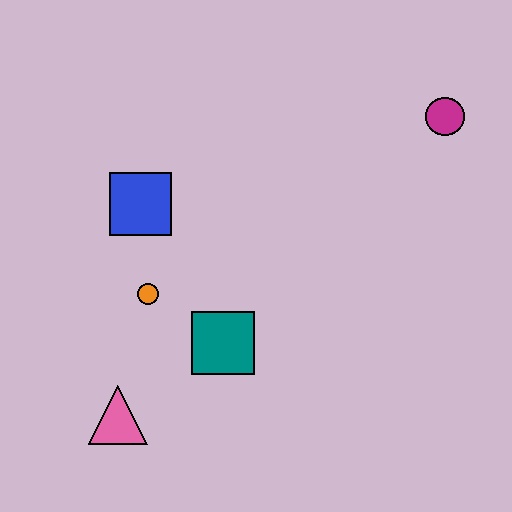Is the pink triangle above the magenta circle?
No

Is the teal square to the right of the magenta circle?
No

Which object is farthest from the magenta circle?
The pink triangle is farthest from the magenta circle.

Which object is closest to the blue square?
The orange circle is closest to the blue square.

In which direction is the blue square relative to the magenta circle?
The blue square is to the left of the magenta circle.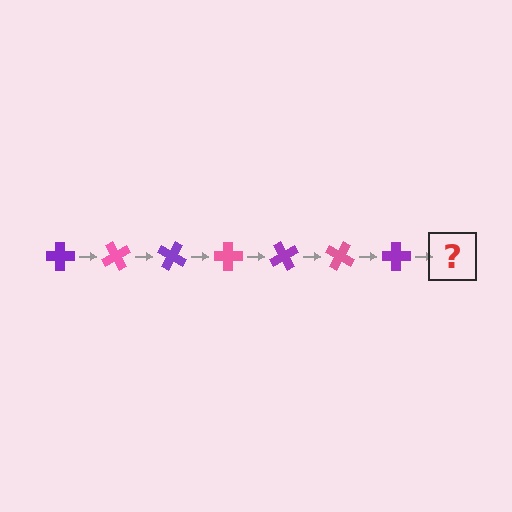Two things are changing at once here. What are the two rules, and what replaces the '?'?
The two rules are that it rotates 60 degrees each step and the color cycles through purple and pink. The '?' should be a pink cross, rotated 420 degrees from the start.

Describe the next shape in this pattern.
It should be a pink cross, rotated 420 degrees from the start.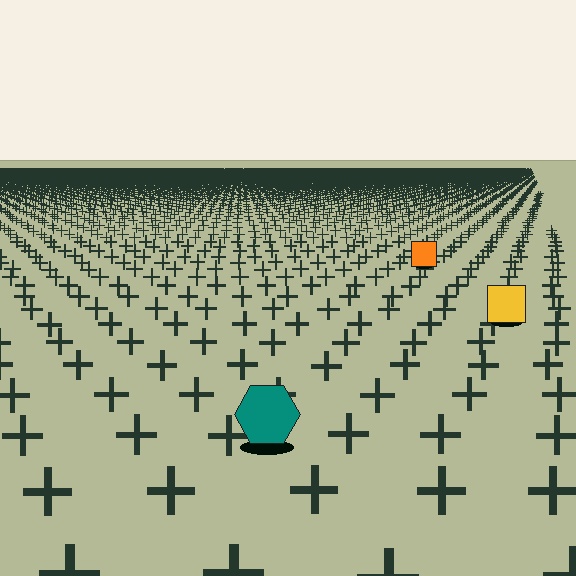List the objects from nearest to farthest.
From nearest to farthest: the teal hexagon, the yellow square, the orange square.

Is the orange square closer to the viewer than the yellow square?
No. The yellow square is closer — you can tell from the texture gradient: the ground texture is coarser near it.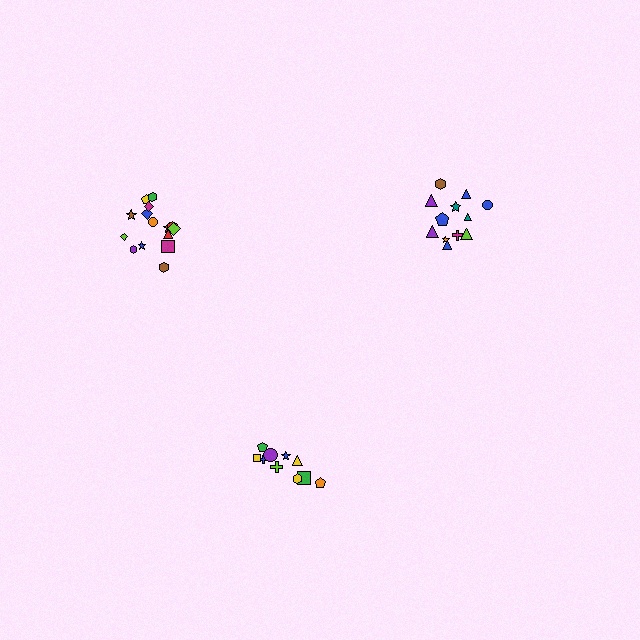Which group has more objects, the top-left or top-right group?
The top-left group.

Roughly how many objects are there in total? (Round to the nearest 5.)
Roughly 35 objects in total.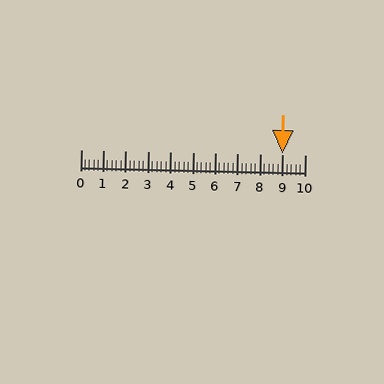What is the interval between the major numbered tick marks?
The major tick marks are spaced 1 units apart.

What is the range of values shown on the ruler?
The ruler shows values from 0 to 10.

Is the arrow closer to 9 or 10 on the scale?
The arrow is closer to 9.